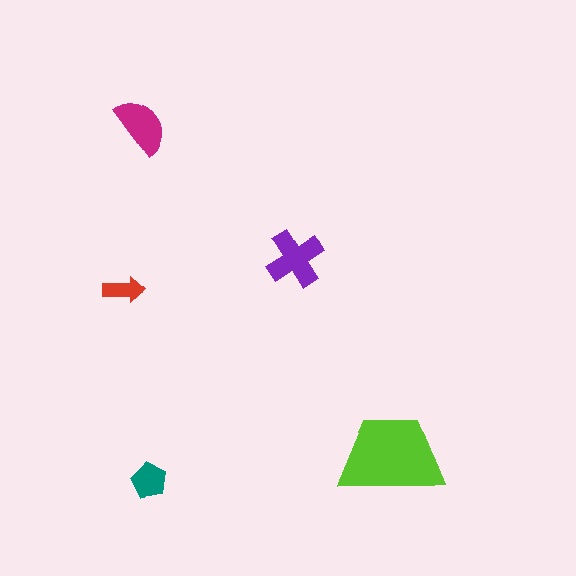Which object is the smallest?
The red arrow.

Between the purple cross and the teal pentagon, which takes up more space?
The purple cross.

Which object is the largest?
The lime trapezoid.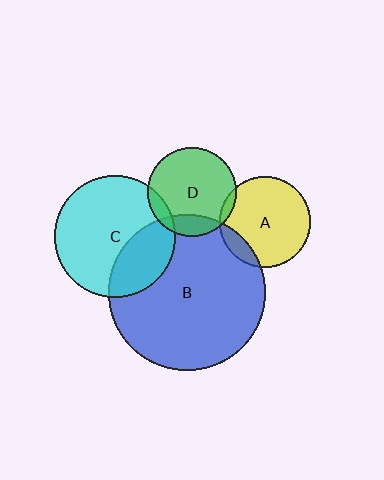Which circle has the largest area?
Circle B (blue).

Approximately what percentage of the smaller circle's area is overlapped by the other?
Approximately 30%.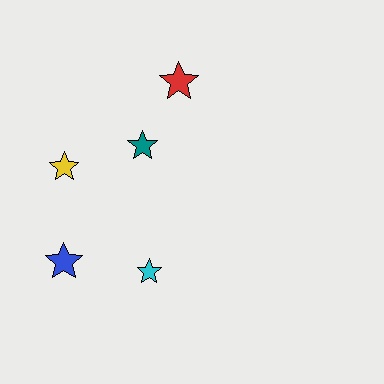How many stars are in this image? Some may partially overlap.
There are 5 stars.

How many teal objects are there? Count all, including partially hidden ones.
There is 1 teal object.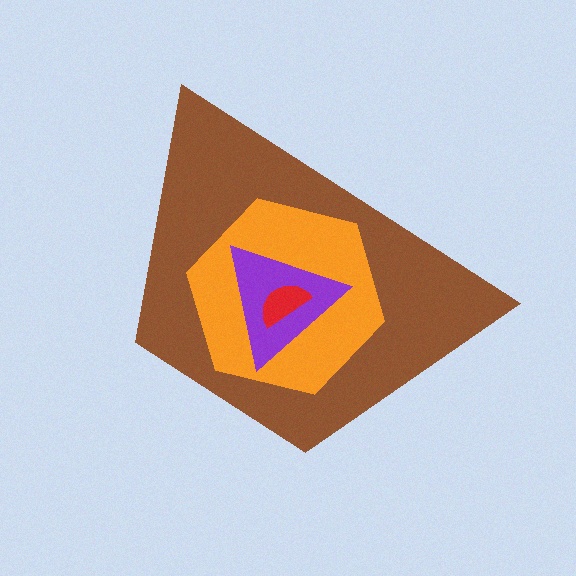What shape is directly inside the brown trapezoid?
The orange hexagon.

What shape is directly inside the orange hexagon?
The purple triangle.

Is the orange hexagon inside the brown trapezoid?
Yes.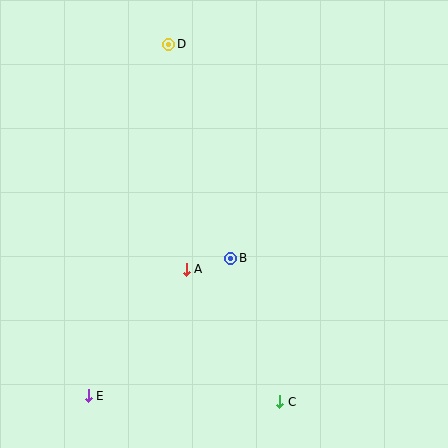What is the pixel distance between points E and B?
The distance between E and B is 198 pixels.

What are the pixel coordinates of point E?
Point E is at (88, 396).